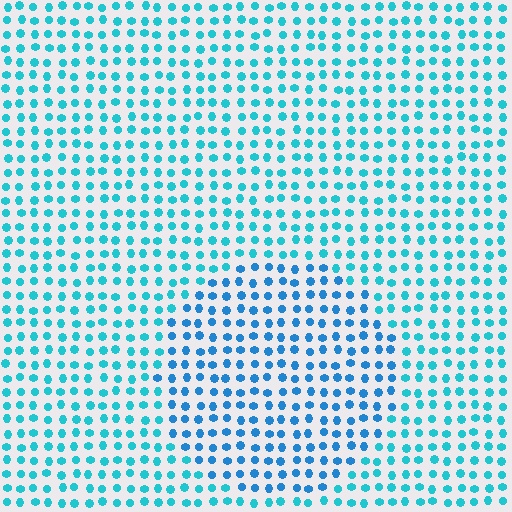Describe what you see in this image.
The image is filled with small cyan elements in a uniform arrangement. A circle-shaped region is visible where the elements are tinted to a slightly different hue, forming a subtle color boundary.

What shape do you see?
I see a circle.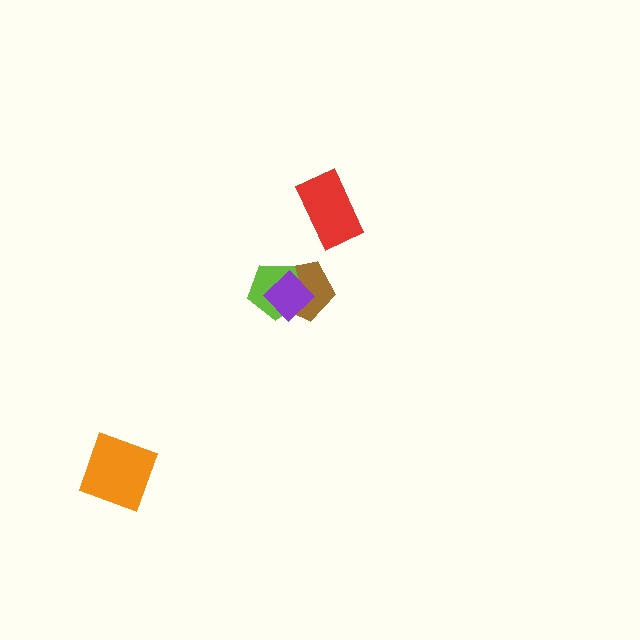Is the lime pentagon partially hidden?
Yes, it is partially covered by another shape.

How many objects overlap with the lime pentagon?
2 objects overlap with the lime pentagon.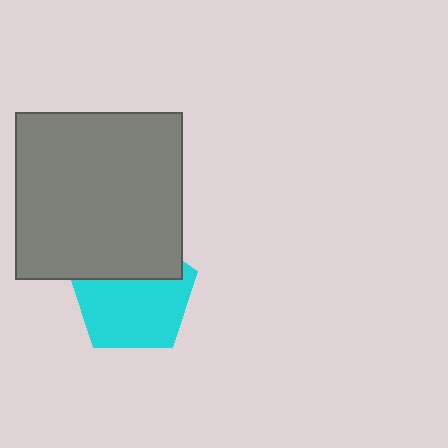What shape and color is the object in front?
The object in front is a gray square.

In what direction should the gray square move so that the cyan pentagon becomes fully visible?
The gray square should move up. That is the shortest direction to clear the overlap and leave the cyan pentagon fully visible.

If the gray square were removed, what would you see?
You would see the complete cyan pentagon.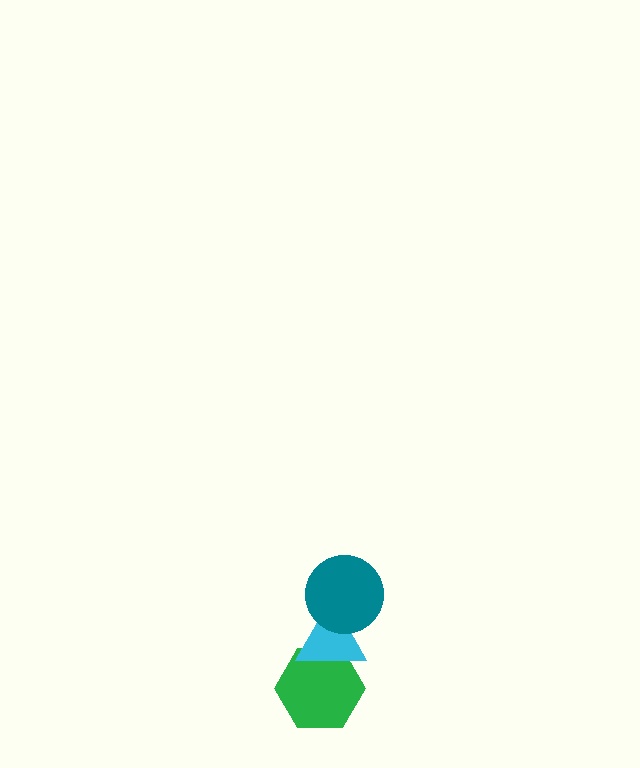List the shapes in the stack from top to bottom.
From top to bottom: the teal circle, the cyan triangle, the green hexagon.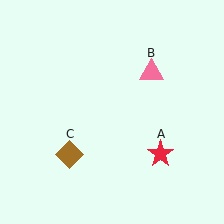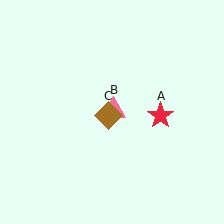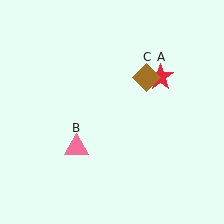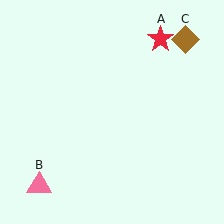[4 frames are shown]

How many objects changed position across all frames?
3 objects changed position: red star (object A), pink triangle (object B), brown diamond (object C).